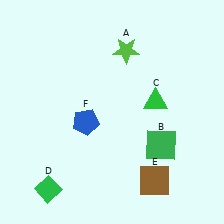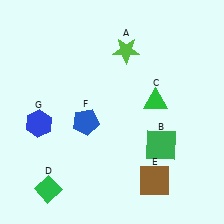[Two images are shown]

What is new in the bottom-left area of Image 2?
A blue hexagon (G) was added in the bottom-left area of Image 2.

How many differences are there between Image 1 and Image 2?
There is 1 difference between the two images.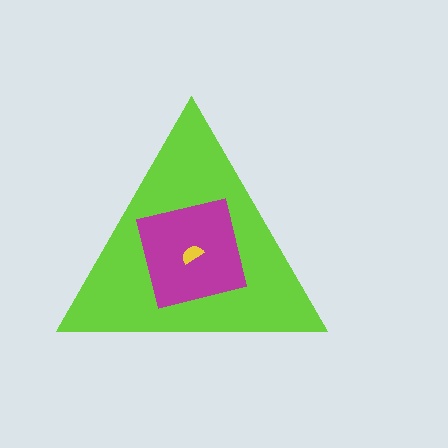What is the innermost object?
The yellow semicircle.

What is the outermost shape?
The lime triangle.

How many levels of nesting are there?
3.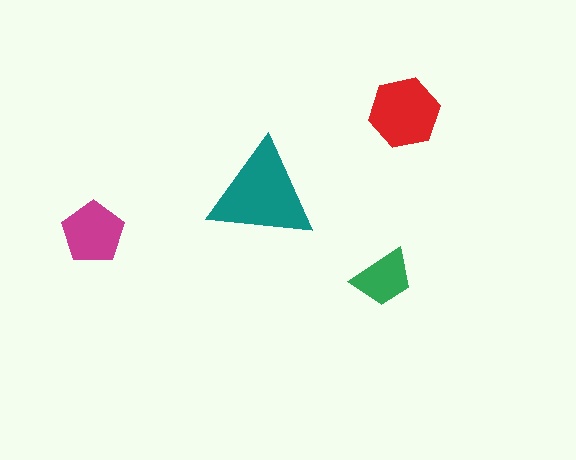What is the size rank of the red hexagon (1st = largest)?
2nd.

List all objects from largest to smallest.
The teal triangle, the red hexagon, the magenta pentagon, the green trapezoid.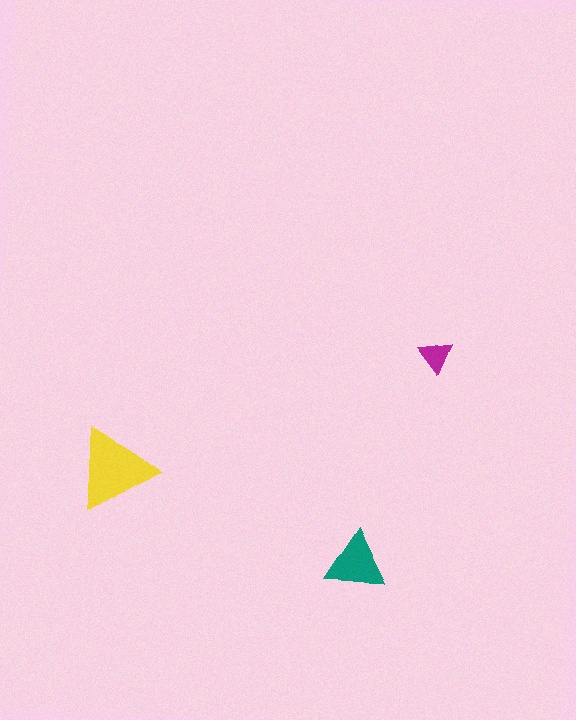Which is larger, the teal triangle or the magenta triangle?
The teal one.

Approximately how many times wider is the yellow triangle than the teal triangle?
About 1.5 times wider.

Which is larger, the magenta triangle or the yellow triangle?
The yellow one.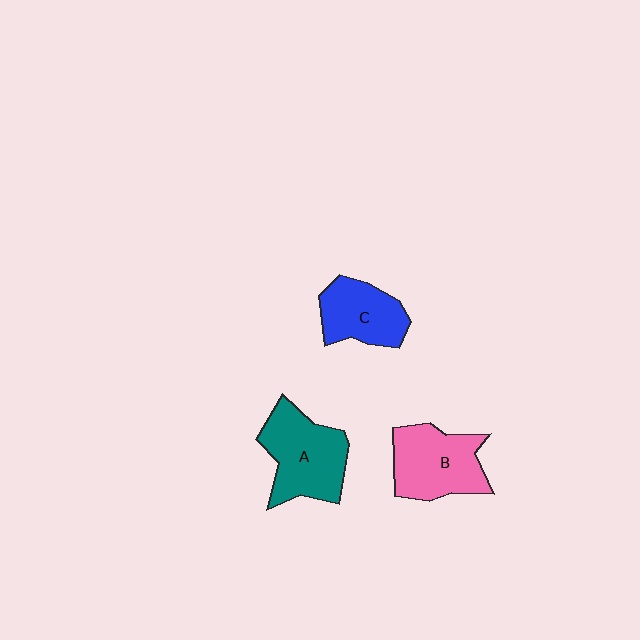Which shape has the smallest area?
Shape C (blue).